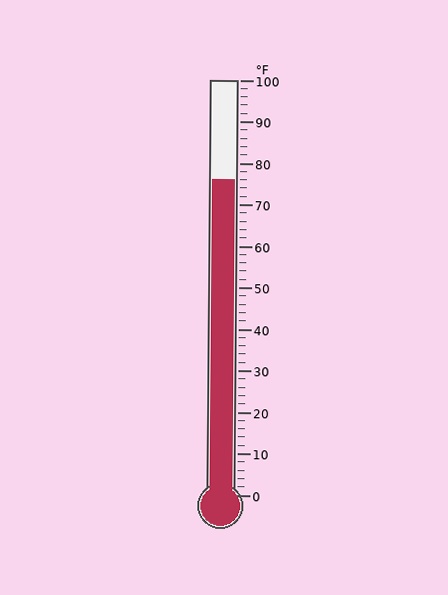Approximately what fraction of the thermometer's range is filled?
The thermometer is filled to approximately 75% of its range.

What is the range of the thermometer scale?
The thermometer scale ranges from 0°F to 100°F.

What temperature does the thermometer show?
The thermometer shows approximately 76°F.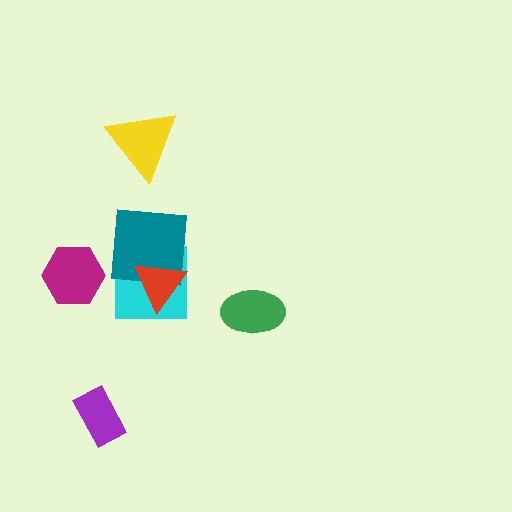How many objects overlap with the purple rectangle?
0 objects overlap with the purple rectangle.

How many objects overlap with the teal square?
2 objects overlap with the teal square.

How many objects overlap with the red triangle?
2 objects overlap with the red triangle.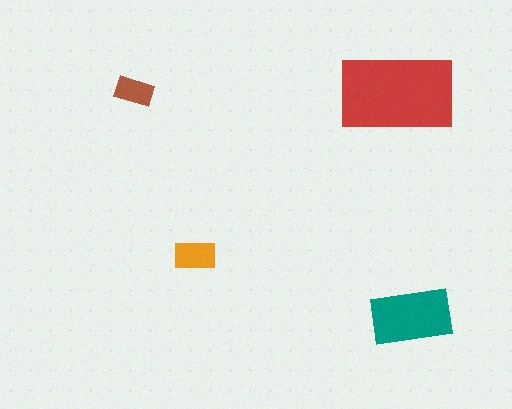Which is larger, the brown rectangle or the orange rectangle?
The orange one.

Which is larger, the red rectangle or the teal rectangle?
The red one.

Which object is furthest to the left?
The brown rectangle is leftmost.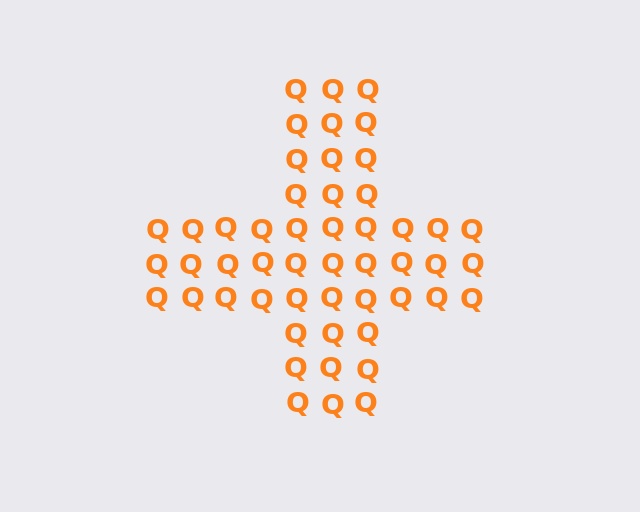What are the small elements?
The small elements are letter Q's.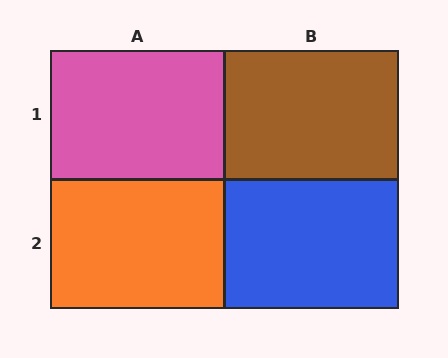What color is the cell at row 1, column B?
Brown.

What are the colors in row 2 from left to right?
Orange, blue.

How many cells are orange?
1 cell is orange.